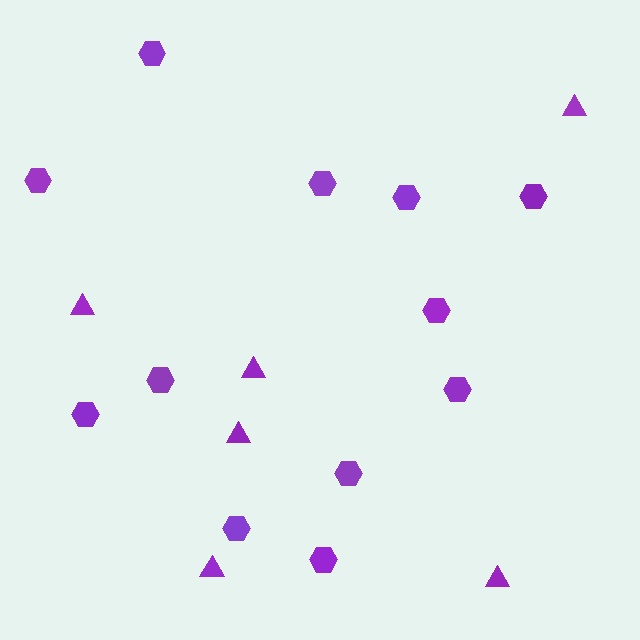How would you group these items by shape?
There are 2 groups: one group of hexagons (12) and one group of triangles (6).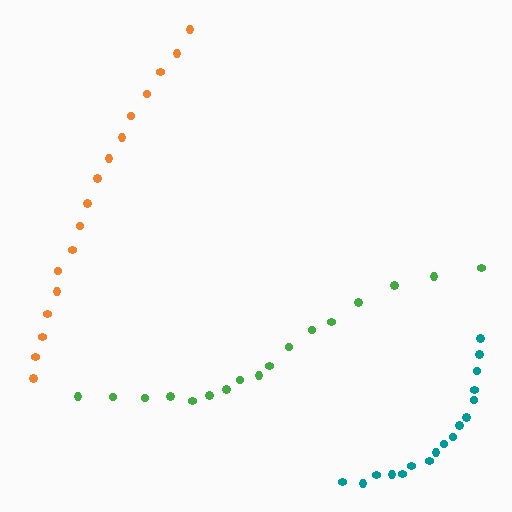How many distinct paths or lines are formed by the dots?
There are 3 distinct paths.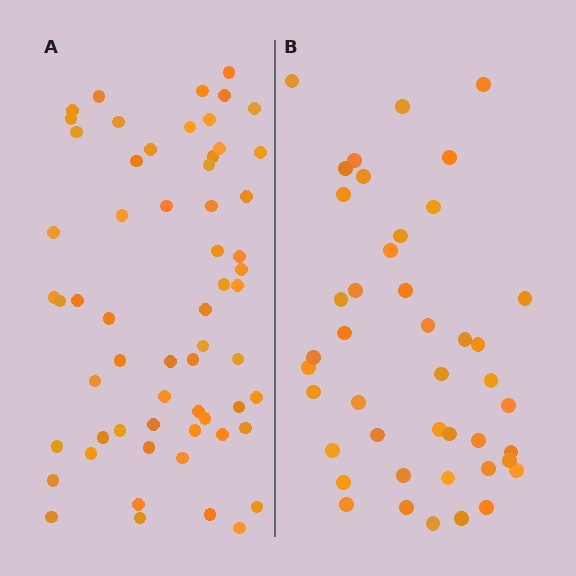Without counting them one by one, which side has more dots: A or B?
Region A (the left region) has more dots.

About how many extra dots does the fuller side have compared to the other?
Region A has approximately 15 more dots than region B.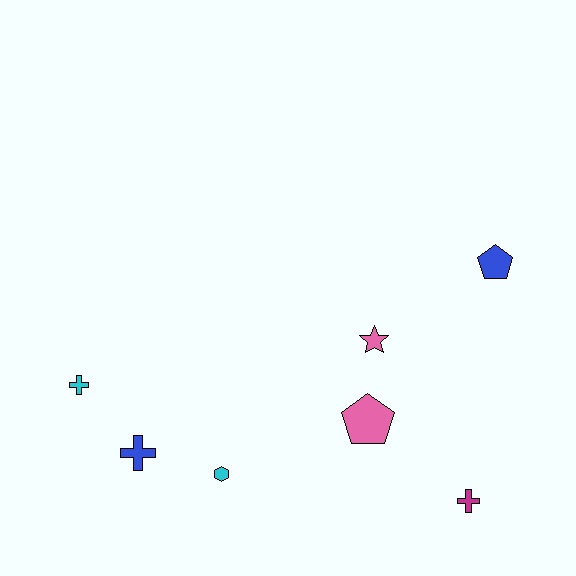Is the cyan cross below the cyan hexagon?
No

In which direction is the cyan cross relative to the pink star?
The cyan cross is to the left of the pink star.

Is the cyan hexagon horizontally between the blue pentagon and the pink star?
No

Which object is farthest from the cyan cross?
The blue pentagon is farthest from the cyan cross.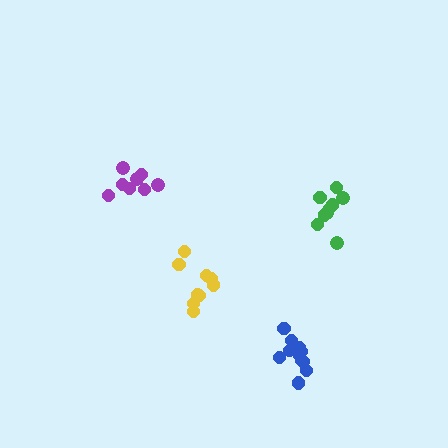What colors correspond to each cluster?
The clusters are colored: blue, yellow, purple, green.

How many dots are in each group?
Group 1: 11 dots, Group 2: 9 dots, Group 3: 8 dots, Group 4: 9 dots (37 total).